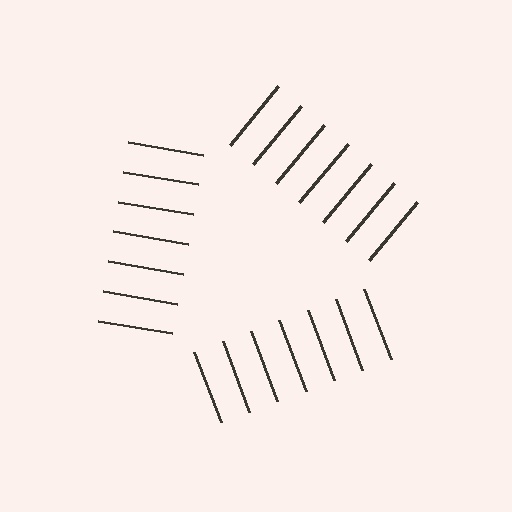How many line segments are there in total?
21 — 7 along each of the 3 edges.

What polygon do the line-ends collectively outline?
An illusory triangle — the line segments terminate on its edges but no continuous stroke is drawn.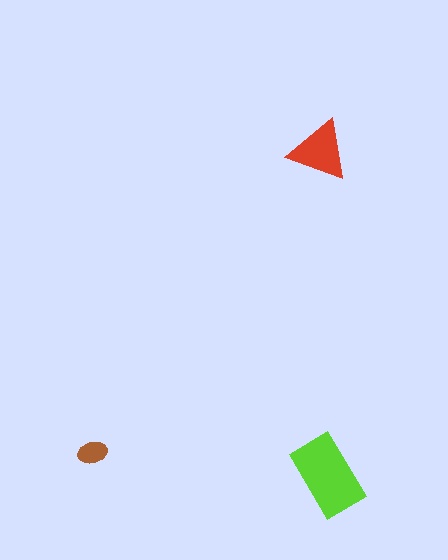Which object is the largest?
The lime rectangle.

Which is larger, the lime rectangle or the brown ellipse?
The lime rectangle.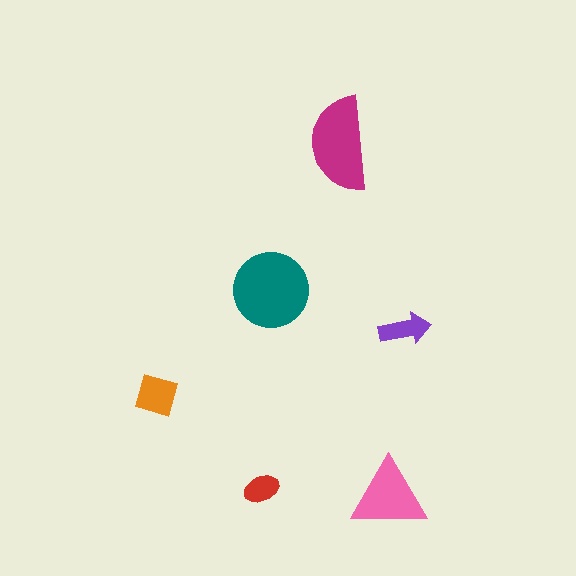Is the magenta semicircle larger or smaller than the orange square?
Larger.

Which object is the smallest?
The red ellipse.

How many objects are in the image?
There are 6 objects in the image.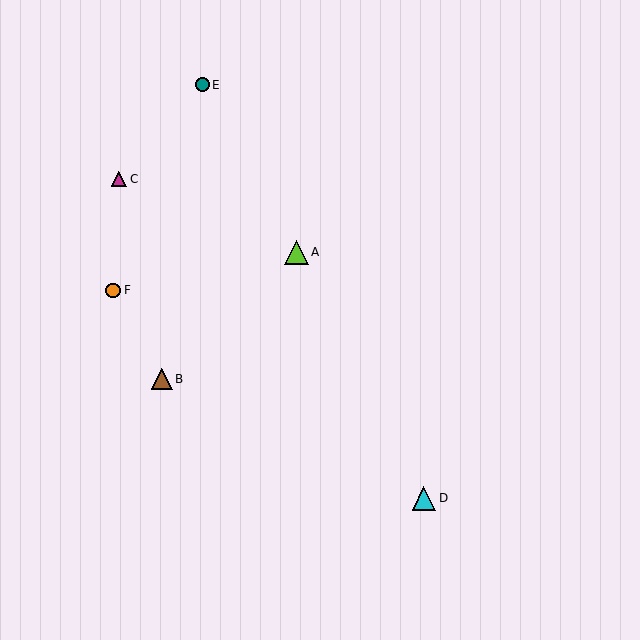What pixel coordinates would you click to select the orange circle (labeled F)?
Click at (113, 290) to select the orange circle F.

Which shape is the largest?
The lime triangle (labeled A) is the largest.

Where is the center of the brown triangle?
The center of the brown triangle is at (162, 379).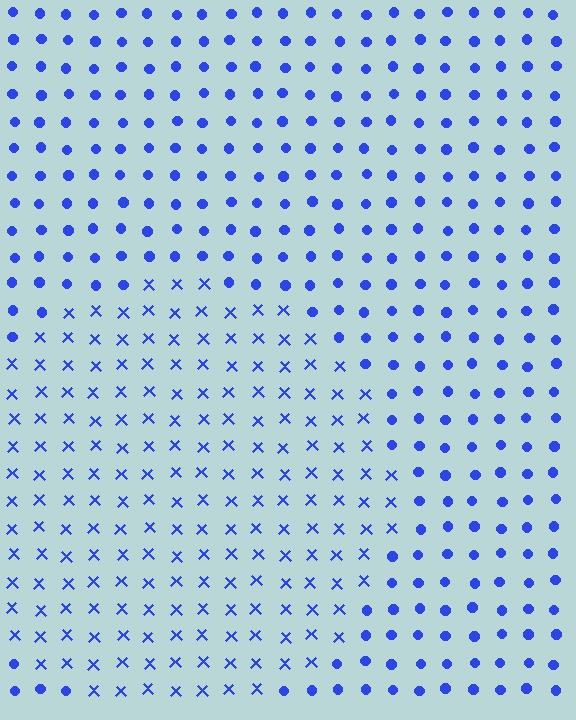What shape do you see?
I see a circle.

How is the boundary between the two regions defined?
The boundary is defined by a change in element shape: X marks inside vs. circles outside. All elements share the same color and spacing.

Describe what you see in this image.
The image is filled with small blue elements arranged in a uniform grid. A circle-shaped region contains X marks, while the surrounding area contains circles. The boundary is defined purely by the change in element shape.